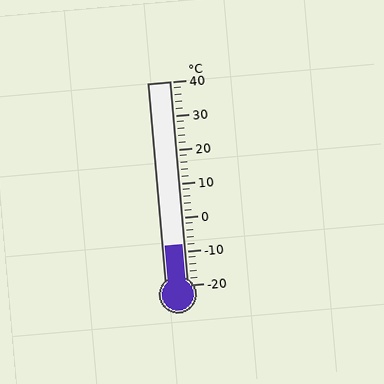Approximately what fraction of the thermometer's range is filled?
The thermometer is filled to approximately 20% of its range.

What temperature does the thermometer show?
The thermometer shows approximately -8°C.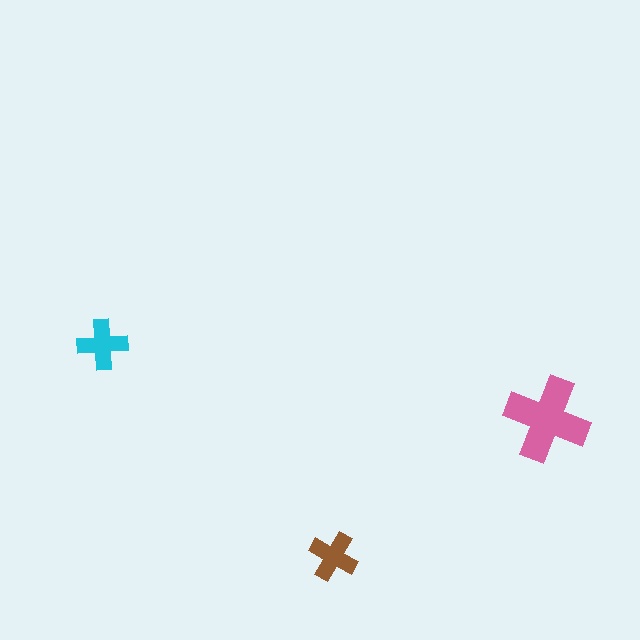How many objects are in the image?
There are 3 objects in the image.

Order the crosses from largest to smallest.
the pink one, the cyan one, the brown one.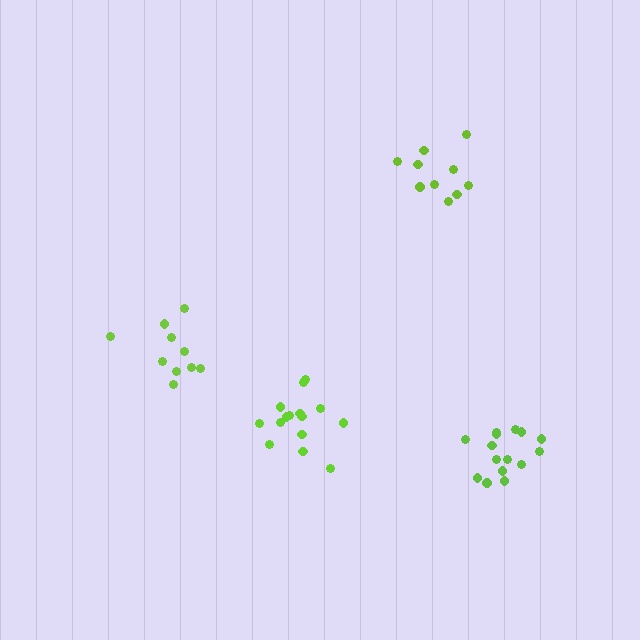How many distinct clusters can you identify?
There are 4 distinct clusters.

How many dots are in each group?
Group 1: 15 dots, Group 2: 15 dots, Group 3: 10 dots, Group 4: 10 dots (50 total).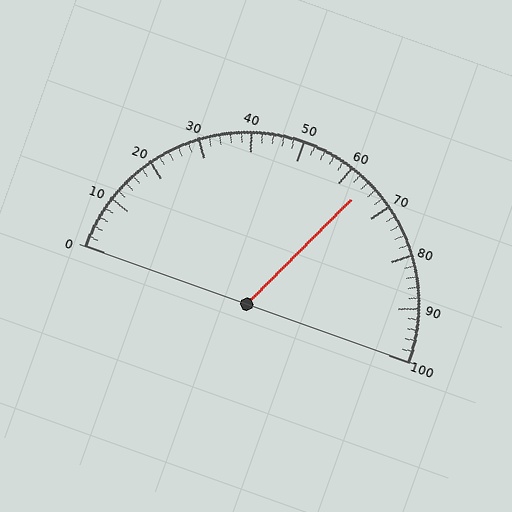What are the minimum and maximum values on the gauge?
The gauge ranges from 0 to 100.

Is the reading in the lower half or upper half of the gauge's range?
The reading is in the upper half of the range (0 to 100).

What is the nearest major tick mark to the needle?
The nearest major tick mark is 60.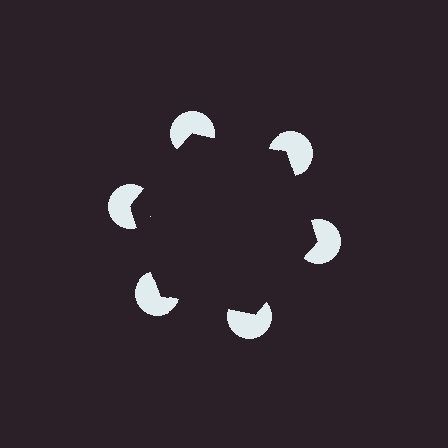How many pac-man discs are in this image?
There are 6 — one at each vertex of the illusory hexagon.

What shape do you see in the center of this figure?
An illusory hexagon — its edges are inferred from the aligned wedge cuts in the pac-man discs, not physically drawn.